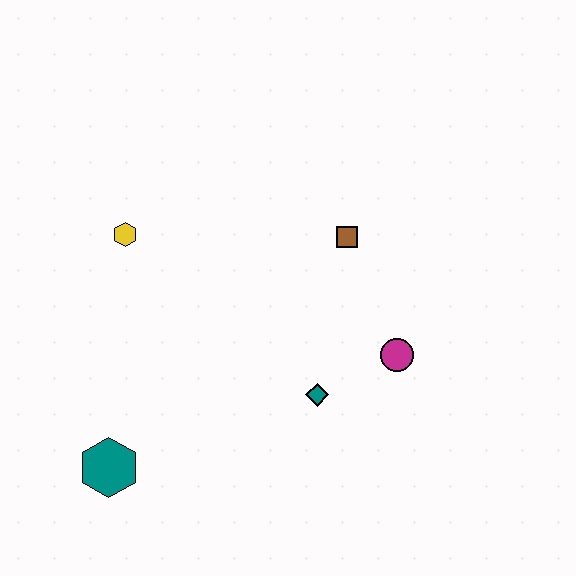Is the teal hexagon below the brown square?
Yes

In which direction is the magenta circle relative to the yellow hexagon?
The magenta circle is to the right of the yellow hexagon.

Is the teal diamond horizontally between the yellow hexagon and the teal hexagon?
No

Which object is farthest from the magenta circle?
The teal hexagon is farthest from the magenta circle.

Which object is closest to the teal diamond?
The magenta circle is closest to the teal diamond.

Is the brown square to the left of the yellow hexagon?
No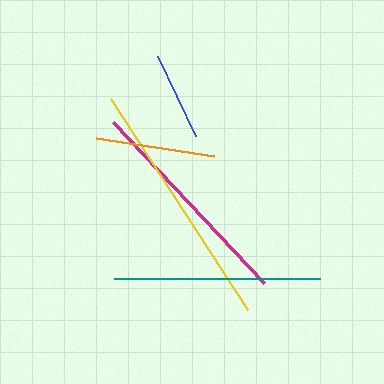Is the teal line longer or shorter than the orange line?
The teal line is longer than the orange line.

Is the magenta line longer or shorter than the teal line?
The magenta line is longer than the teal line.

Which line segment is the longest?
The yellow line is the longest at approximately 251 pixels.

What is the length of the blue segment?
The blue segment is approximately 89 pixels long.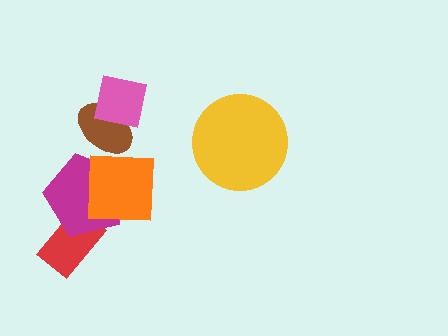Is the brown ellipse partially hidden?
Yes, it is partially covered by another shape.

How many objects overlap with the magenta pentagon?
2 objects overlap with the magenta pentagon.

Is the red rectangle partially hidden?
Yes, it is partially covered by another shape.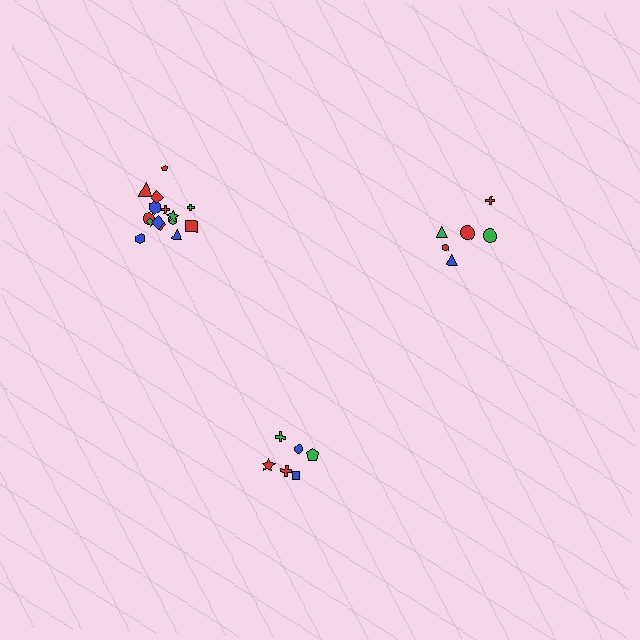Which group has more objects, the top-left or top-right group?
The top-left group.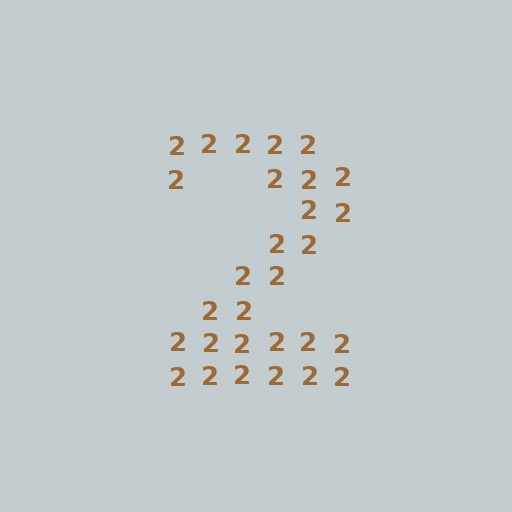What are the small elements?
The small elements are digit 2's.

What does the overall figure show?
The overall figure shows the digit 2.